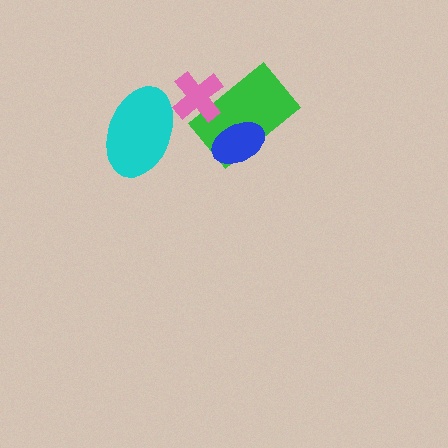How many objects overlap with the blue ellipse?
1 object overlaps with the blue ellipse.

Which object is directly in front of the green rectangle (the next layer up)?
The pink cross is directly in front of the green rectangle.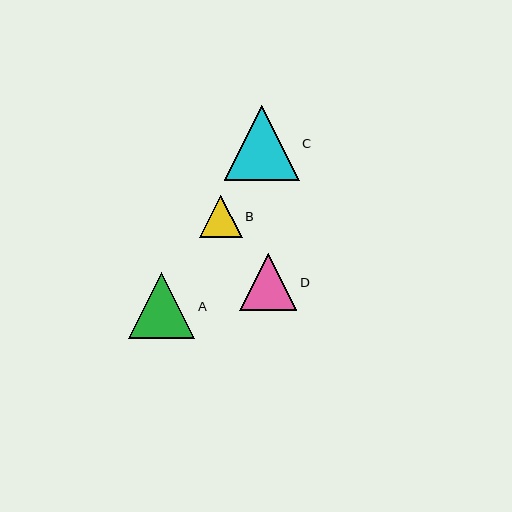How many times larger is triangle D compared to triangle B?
Triangle D is approximately 1.3 times the size of triangle B.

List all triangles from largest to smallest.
From largest to smallest: C, A, D, B.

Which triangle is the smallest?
Triangle B is the smallest with a size of approximately 43 pixels.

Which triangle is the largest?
Triangle C is the largest with a size of approximately 75 pixels.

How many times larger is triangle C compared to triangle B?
Triangle C is approximately 1.7 times the size of triangle B.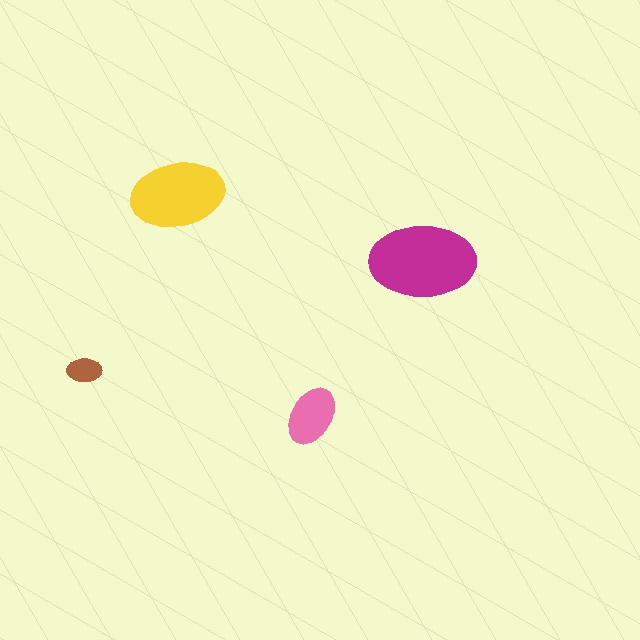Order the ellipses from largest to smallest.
the magenta one, the yellow one, the pink one, the brown one.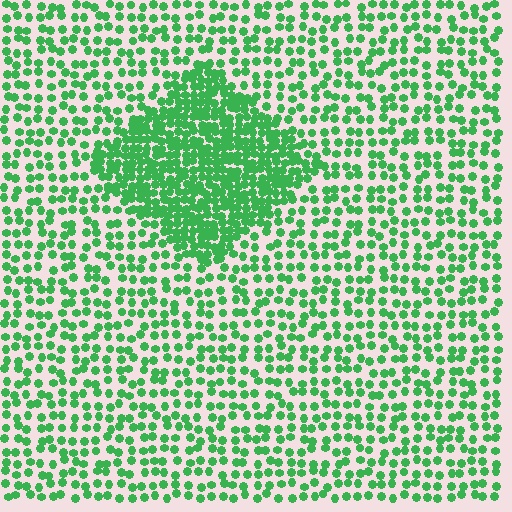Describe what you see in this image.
The image contains small green elements arranged at two different densities. A diamond-shaped region is visible where the elements are more densely packed than the surrounding area.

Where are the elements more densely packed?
The elements are more densely packed inside the diamond boundary.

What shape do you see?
I see a diamond.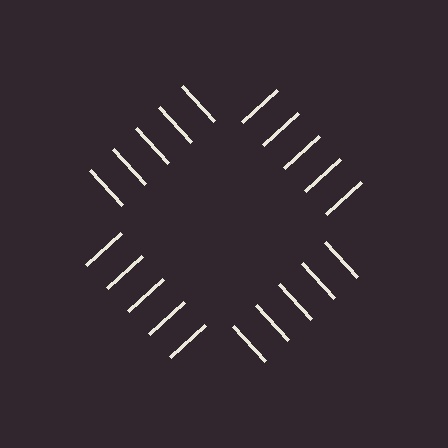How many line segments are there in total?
20 — 5 along each of the 4 edges.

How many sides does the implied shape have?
4 sides — the line-ends trace a square.